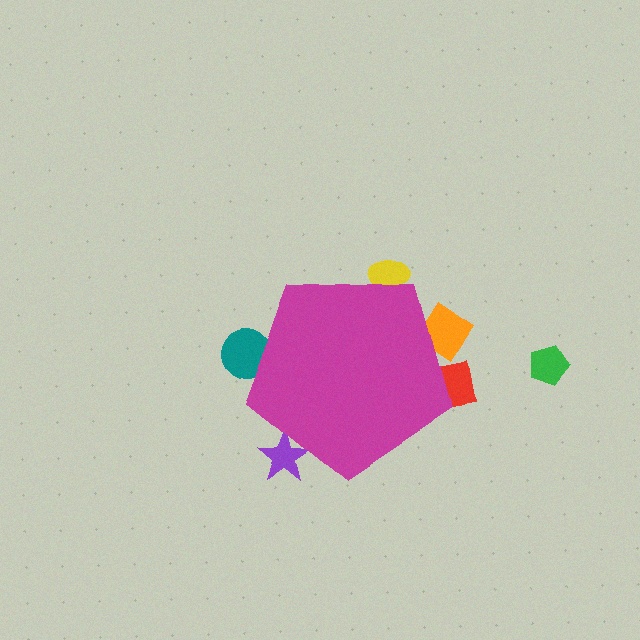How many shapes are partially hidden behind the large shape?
5 shapes are partially hidden.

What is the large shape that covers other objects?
A magenta pentagon.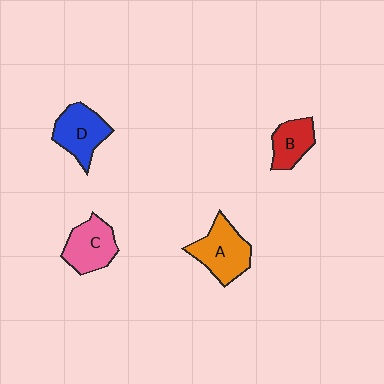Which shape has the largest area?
Shape A (orange).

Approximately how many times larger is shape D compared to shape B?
Approximately 1.3 times.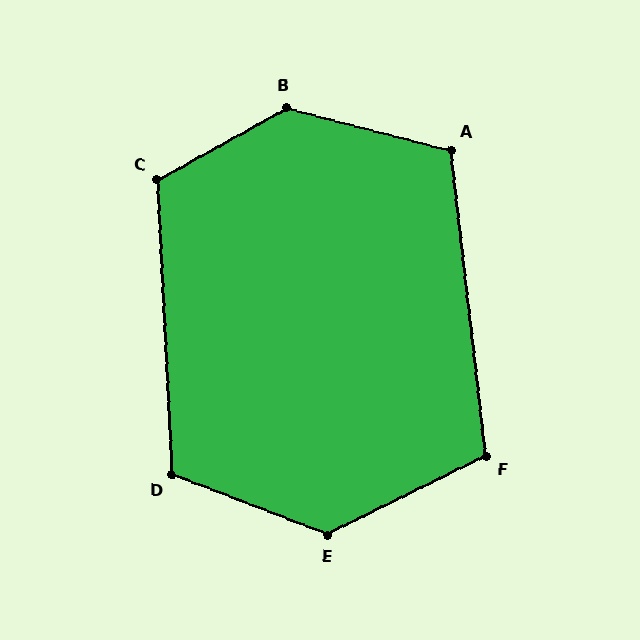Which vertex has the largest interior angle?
B, at approximately 136 degrees.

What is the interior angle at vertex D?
Approximately 114 degrees (obtuse).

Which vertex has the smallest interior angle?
F, at approximately 110 degrees.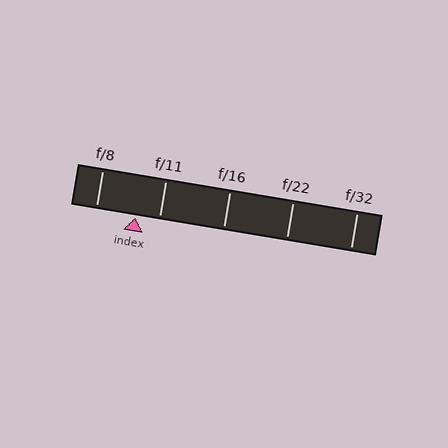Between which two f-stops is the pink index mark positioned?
The index mark is between f/8 and f/11.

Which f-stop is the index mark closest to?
The index mark is closest to f/11.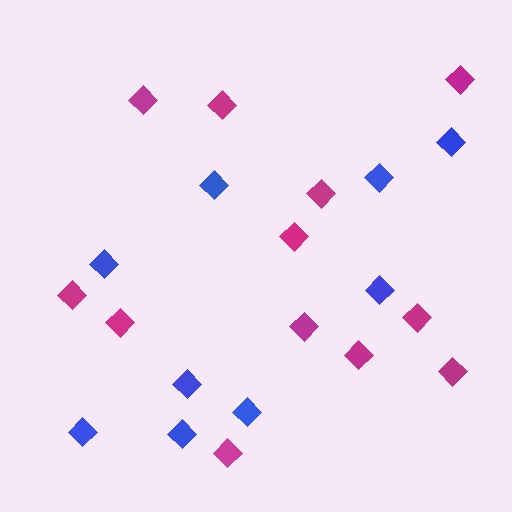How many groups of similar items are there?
There are 2 groups: one group of blue diamonds (9) and one group of magenta diamonds (12).